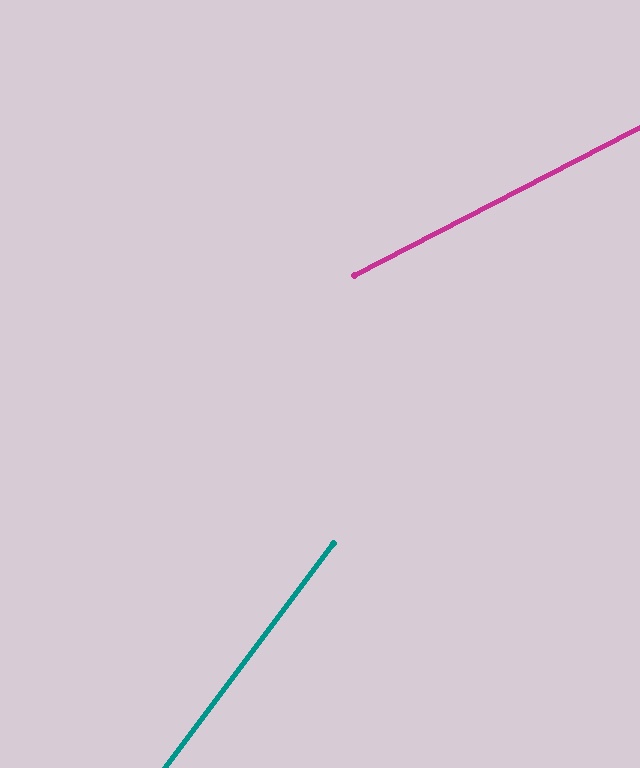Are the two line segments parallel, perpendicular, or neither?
Neither parallel nor perpendicular — they differ by about 26°.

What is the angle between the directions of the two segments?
Approximately 26 degrees.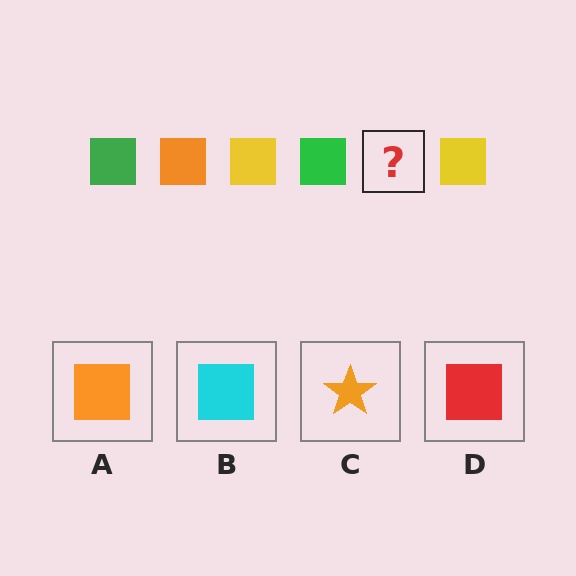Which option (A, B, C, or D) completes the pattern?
A.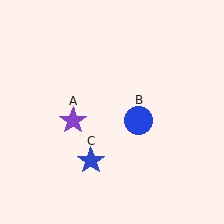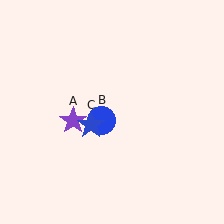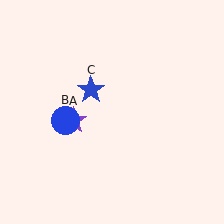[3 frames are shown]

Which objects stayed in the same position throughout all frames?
Purple star (object A) remained stationary.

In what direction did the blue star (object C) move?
The blue star (object C) moved up.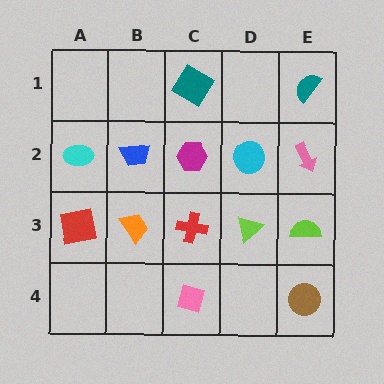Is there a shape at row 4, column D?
No, that cell is empty.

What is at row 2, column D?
A cyan circle.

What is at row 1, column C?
A teal diamond.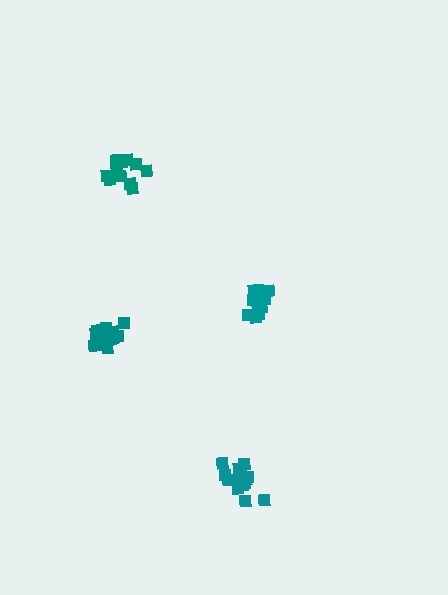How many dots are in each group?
Group 1: 15 dots, Group 2: 13 dots, Group 3: 13 dots, Group 4: 17 dots (58 total).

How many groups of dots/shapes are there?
There are 4 groups.